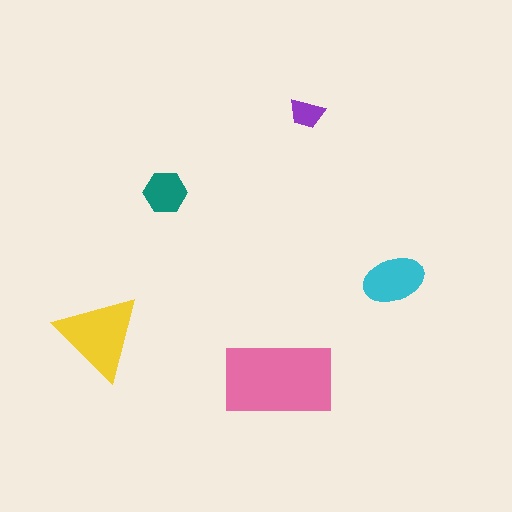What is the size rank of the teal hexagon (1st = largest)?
4th.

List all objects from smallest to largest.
The purple trapezoid, the teal hexagon, the cyan ellipse, the yellow triangle, the pink rectangle.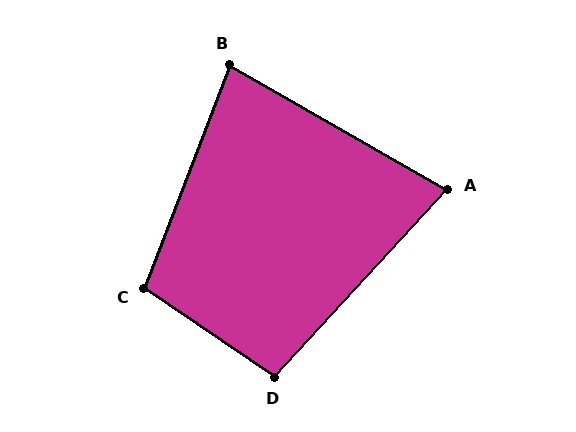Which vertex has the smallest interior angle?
A, at approximately 77 degrees.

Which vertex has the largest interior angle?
C, at approximately 103 degrees.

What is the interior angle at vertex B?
Approximately 81 degrees (acute).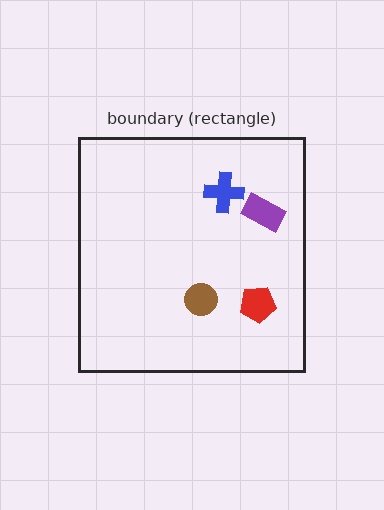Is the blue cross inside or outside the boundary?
Inside.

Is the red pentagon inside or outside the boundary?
Inside.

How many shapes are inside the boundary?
4 inside, 0 outside.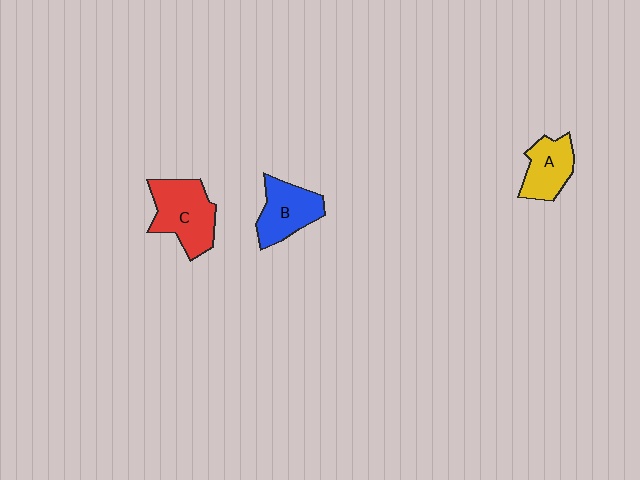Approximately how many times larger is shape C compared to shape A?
Approximately 1.5 times.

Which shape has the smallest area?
Shape A (yellow).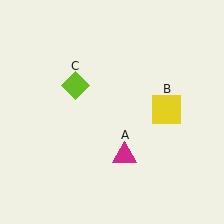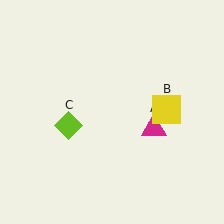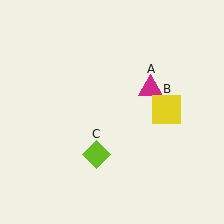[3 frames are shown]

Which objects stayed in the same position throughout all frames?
Yellow square (object B) remained stationary.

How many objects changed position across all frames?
2 objects changed position: magenta triangle (object A), lime diamond (object C).